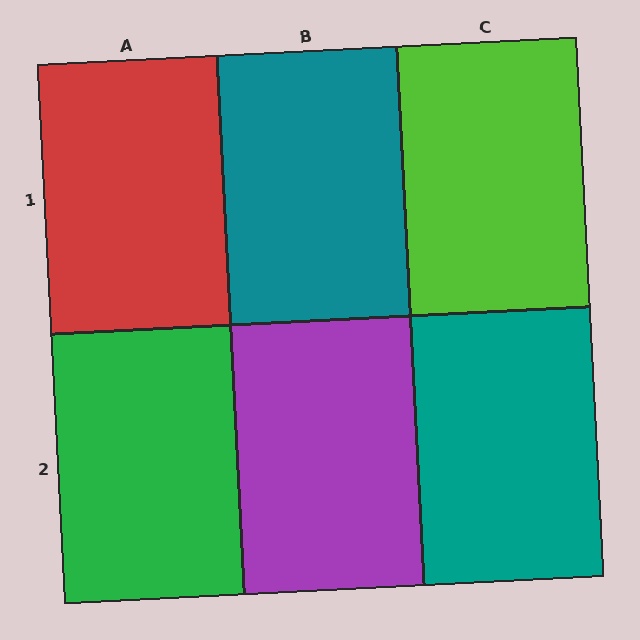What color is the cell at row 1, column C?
Lime.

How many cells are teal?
2 cells are teal.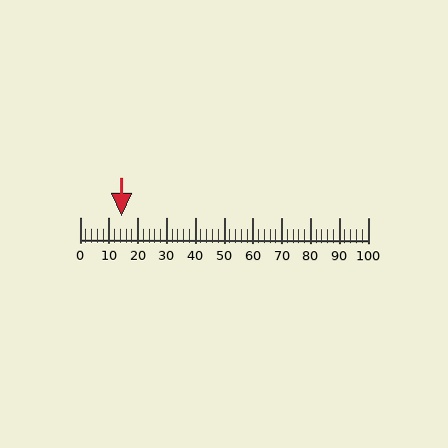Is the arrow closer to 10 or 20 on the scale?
The arrow is closer to 10.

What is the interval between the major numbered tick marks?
The major tick marks are spaced 10 units apart.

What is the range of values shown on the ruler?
The ruler shows values from 0 to 100.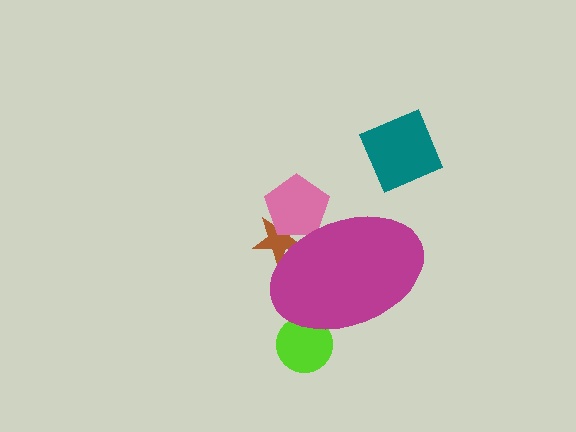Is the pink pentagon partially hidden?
Yes, the pink pentagon is partially hidden behind the magenta ellipse.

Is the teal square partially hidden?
No, the teal square is fully visible.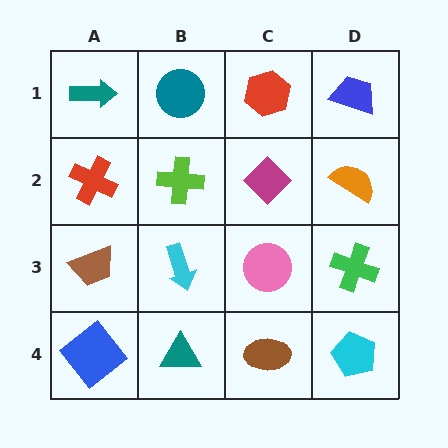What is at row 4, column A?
A blue diamond.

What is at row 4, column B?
A teal triangle.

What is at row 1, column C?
A red hexagon.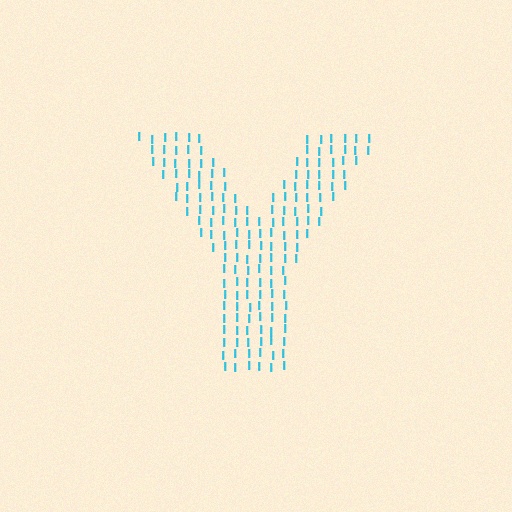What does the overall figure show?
The overall figure shows the letter Y.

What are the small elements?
The small elements are letter I's.